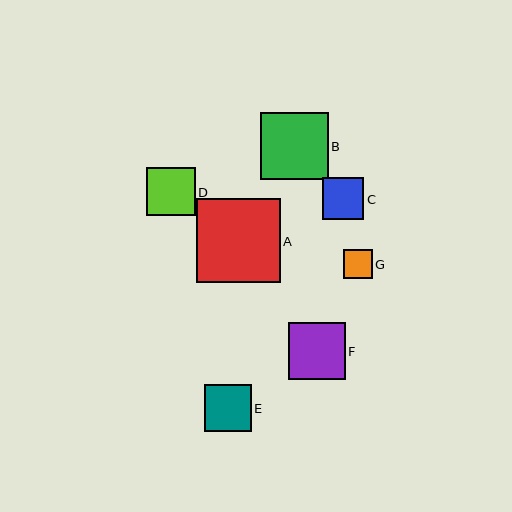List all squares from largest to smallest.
From largest to smallest: A, B, F, D, E, C, G.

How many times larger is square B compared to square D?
Square B is approximately 1.4 times the size of square D.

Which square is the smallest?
Square G is the smallest with a size of approximately 29 pixels.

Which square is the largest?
Square A is the largest with a size of approximately 84 pixels.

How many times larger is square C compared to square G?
Square C is approximately 1.5 times the size of square G.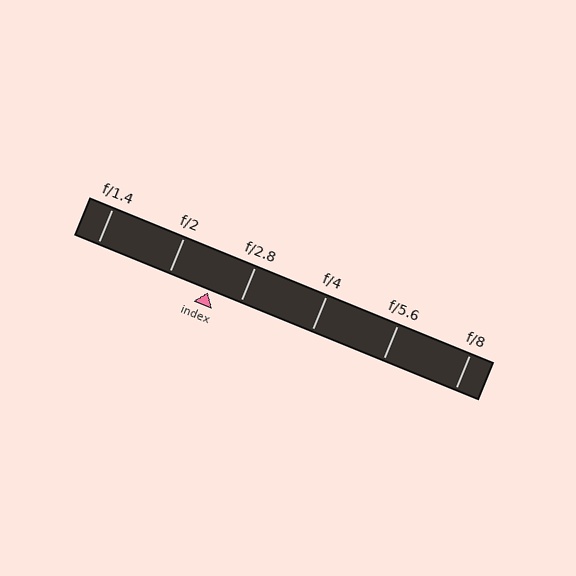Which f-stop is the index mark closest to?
The index mark is closest to f/2.8.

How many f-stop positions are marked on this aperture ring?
There are 6 f-stop positions marked.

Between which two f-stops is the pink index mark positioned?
The index mark is between f/2 and f/2.8.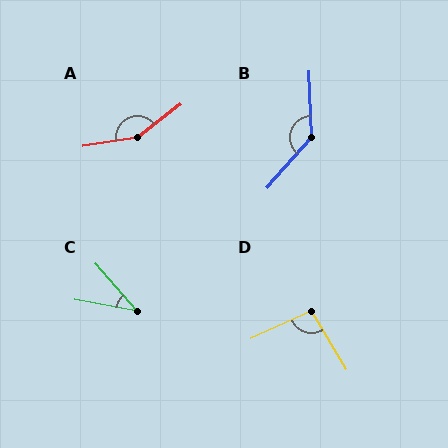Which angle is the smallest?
C, at approximately 38 degrees.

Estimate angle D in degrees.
Approximately 97 degrees.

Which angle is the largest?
A, at approximately 151 degrees.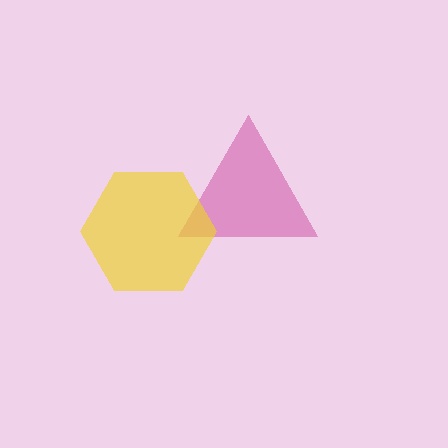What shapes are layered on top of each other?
The layered shapes are: a magenta triangle, a yellow hexagon.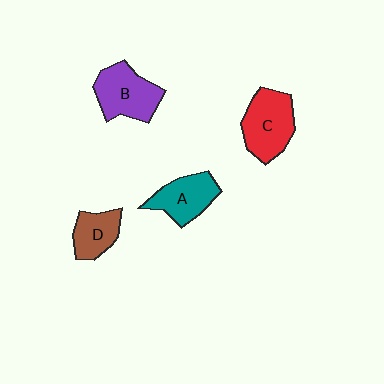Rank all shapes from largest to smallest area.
From largest to smallest: C (red), B (purple), A (teal), D (brown).